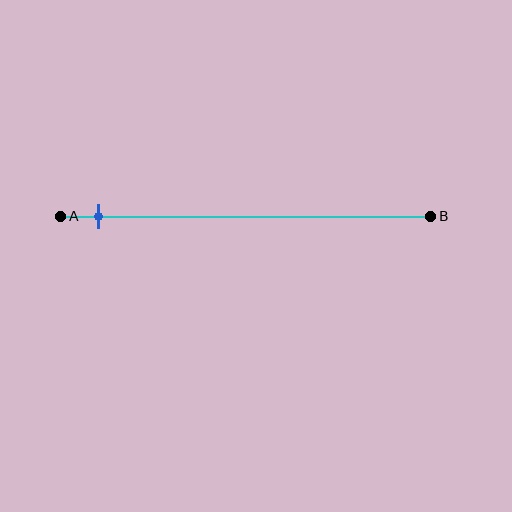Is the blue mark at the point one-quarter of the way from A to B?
No, the mark is at about 10% from A, not at the 25% one-quarter point.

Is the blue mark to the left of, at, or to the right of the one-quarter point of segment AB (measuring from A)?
The blue mark is to the left of the one-quarter point of segment AB.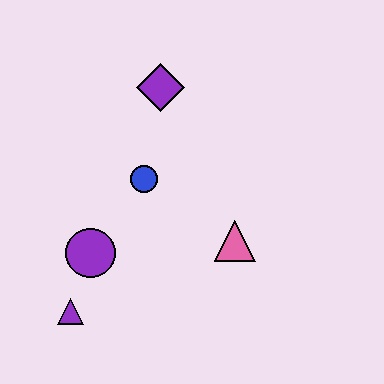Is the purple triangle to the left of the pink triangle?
Yes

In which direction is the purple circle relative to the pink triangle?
The purple circle is to the left of the pink triangle.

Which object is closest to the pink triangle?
The blue circle is closest to the pink triangle.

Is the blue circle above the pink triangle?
Yes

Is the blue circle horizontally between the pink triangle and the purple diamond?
No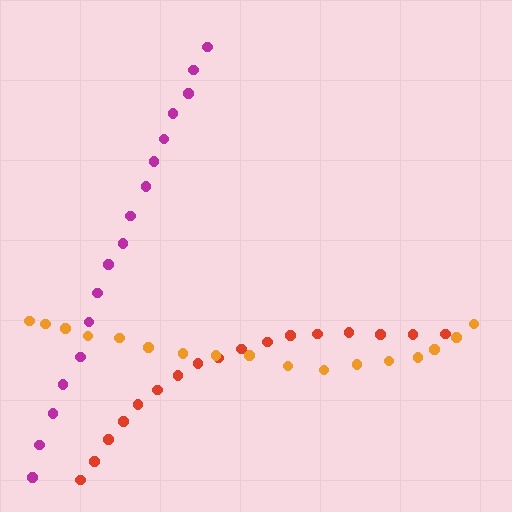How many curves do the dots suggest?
There are 3 distinct paths.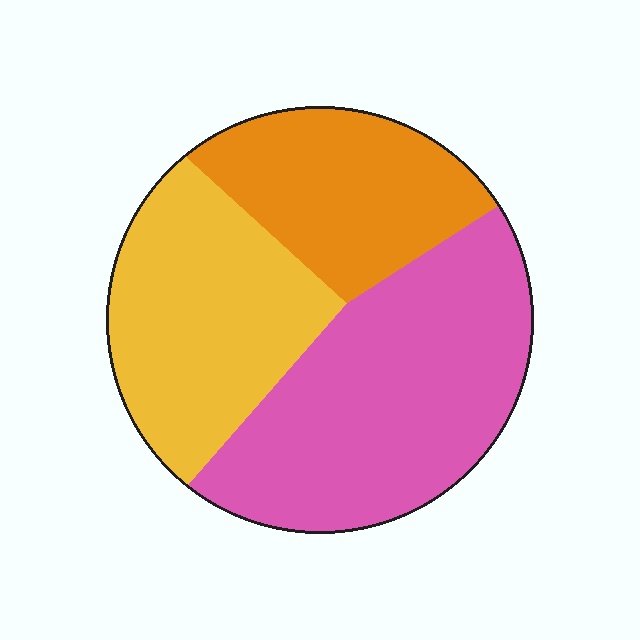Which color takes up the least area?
Orange, at roughly 25%.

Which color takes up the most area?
Pink, at roughly 45%.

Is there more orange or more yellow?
Yellow.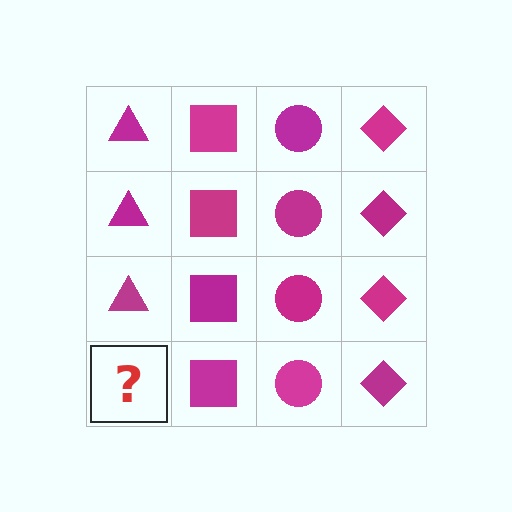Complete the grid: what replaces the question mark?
The question mark should be replaced with a magenta triangle.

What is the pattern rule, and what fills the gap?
The rule is that each column has a consistent shape. The gap should be filled with a magenta triangle.